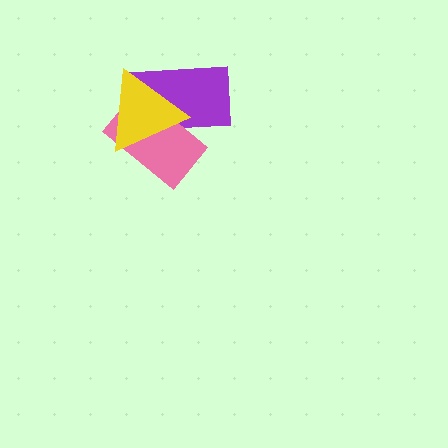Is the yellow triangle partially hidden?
No, no other shape covers it.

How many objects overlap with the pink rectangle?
2 objects overlap with the pink rectangle.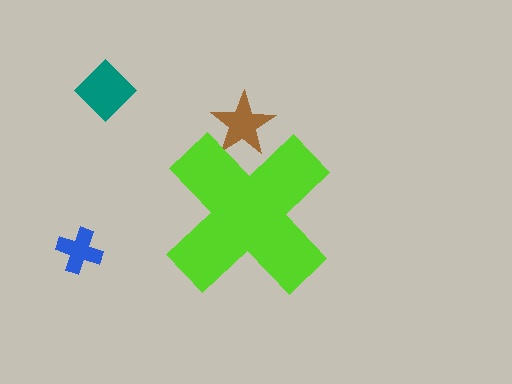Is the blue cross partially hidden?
No, the blue cross is fully visible.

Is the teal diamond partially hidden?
No, the teal diamond is fully visible.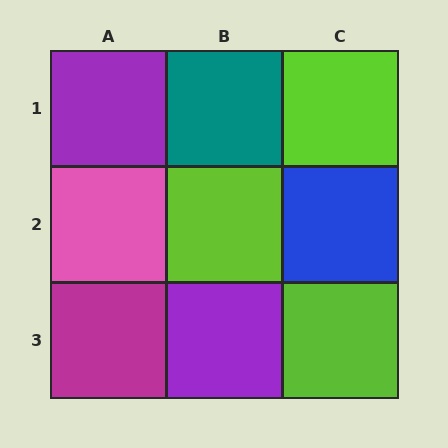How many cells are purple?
2 cells are purple.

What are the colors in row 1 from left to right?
Purple, teal, lime.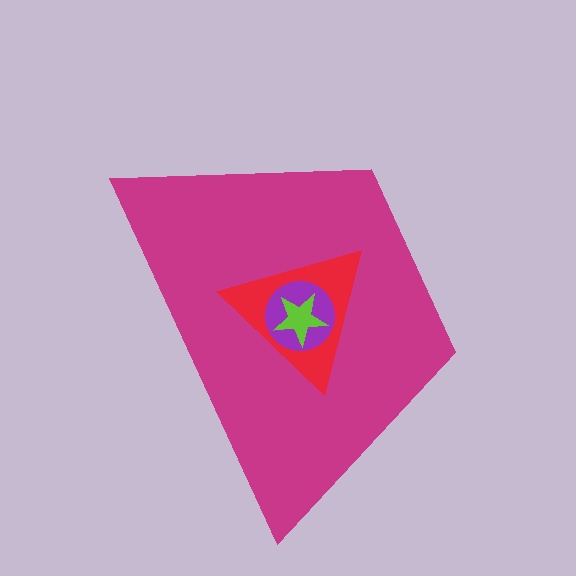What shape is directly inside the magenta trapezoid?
The red triangle.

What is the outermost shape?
The magenta trapezoid.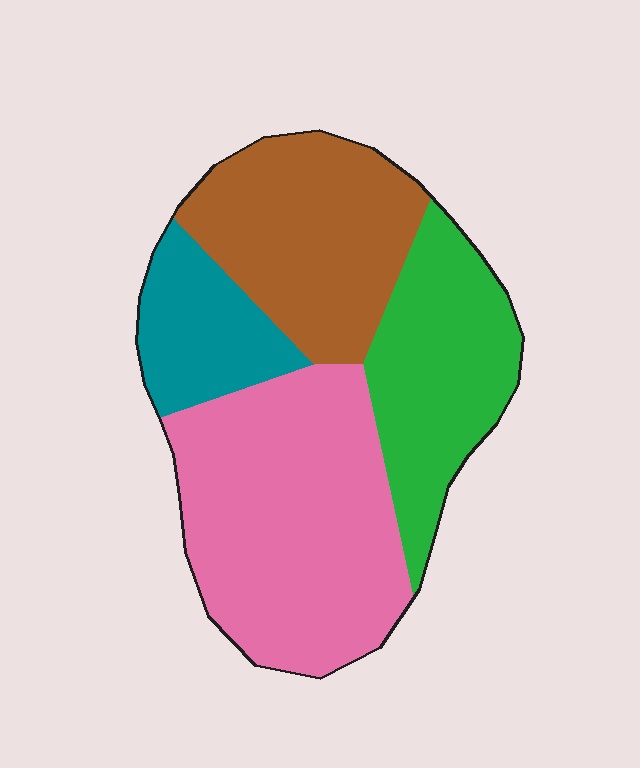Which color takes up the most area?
Pink, at roughly 40%.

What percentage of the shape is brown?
Brown takes up about one quarter (1/4) of the shape.